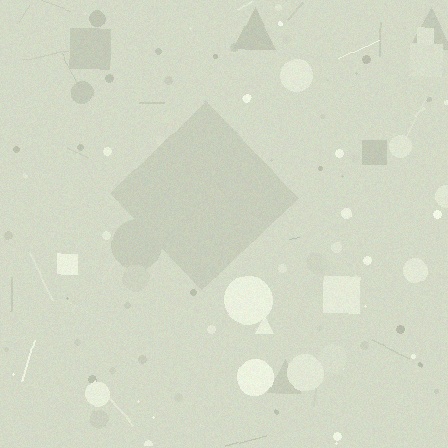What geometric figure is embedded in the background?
A diamond is embedded in the background.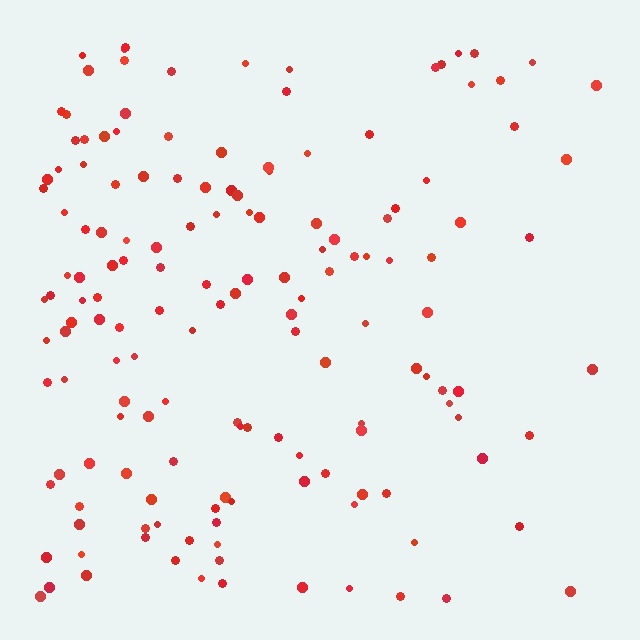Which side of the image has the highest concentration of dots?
The left.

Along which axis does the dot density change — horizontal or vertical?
Horizontal.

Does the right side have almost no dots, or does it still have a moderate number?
Still a moderate number, just noticeably fewer than the left.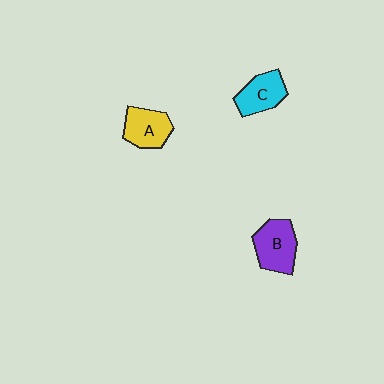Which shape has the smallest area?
Shape C (cyan).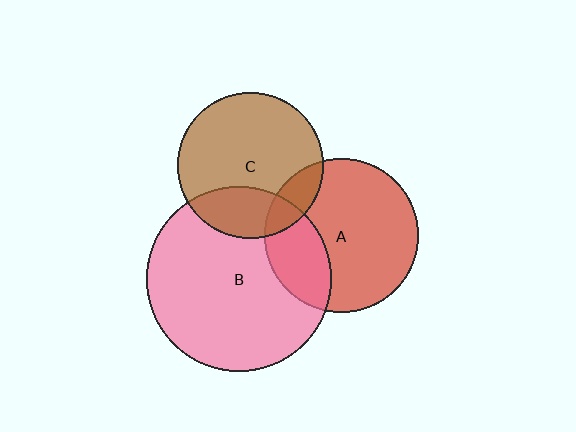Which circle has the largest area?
Circle B (pink).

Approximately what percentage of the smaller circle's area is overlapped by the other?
Approximately 15%.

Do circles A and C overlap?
Yes.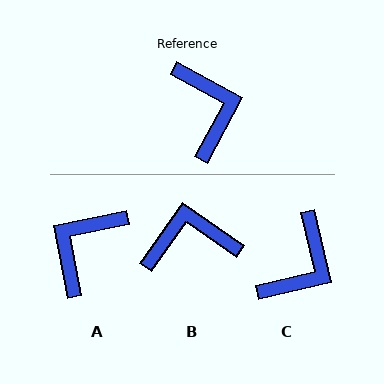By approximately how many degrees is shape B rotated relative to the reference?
Approximately 83 degrees counter-clockwise.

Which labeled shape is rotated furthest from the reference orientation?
A, about 130 degrees away.